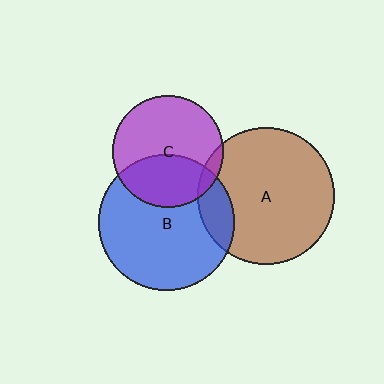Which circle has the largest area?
Circle A (brown).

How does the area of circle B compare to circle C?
Approximately 1.5 times.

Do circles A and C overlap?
Yes.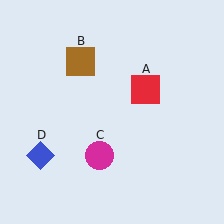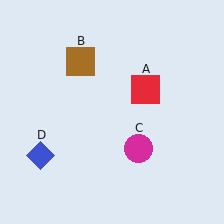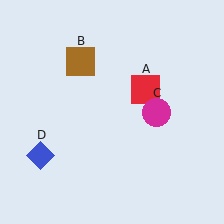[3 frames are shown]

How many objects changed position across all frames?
1 object changed position: magenta circle (object C).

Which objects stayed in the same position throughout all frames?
Red square (object A) and brown square (object B) and blue diamond (object D) remained stationary.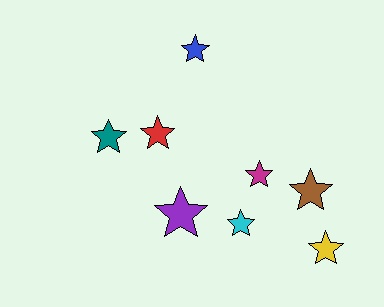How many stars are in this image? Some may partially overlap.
There are 8 stars.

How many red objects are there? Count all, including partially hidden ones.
There is 1 red object.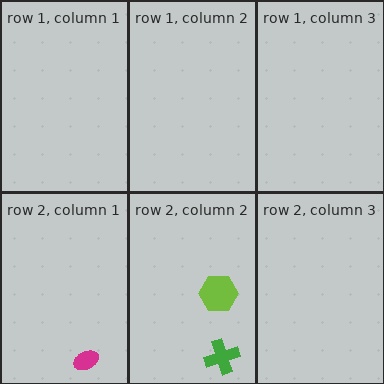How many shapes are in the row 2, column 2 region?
2.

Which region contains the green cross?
The row 2, column 2 region.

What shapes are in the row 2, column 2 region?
The green cross, the lime hexagon.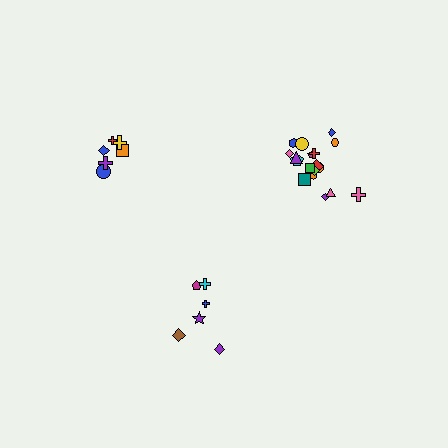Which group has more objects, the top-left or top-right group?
The top-right group.